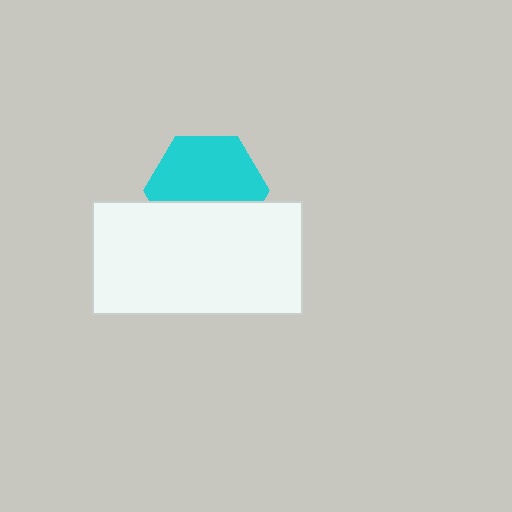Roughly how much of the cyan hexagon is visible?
About half of it is visible (roughly 63%).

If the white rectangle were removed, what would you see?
You would see the complete cyan hexagon.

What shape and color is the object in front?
The object in front is a white rectangle.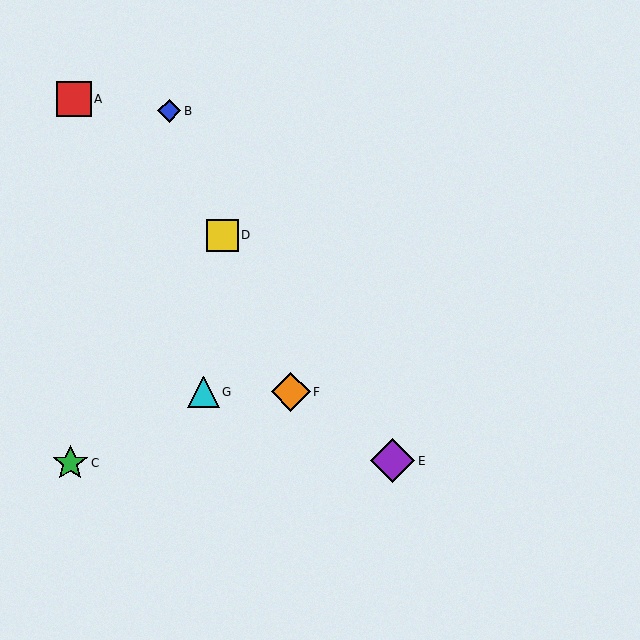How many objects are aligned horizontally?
2 objects (F, G) are aligned horizontally.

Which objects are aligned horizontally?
Objects F, G are aligned horizontally.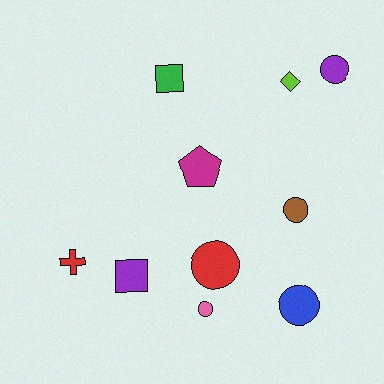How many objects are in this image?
There are 10 objects.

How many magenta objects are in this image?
There is 1 magenta object.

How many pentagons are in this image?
There is 1 pentagon.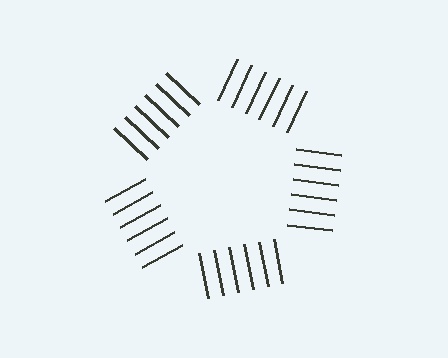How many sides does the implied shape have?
5 sides — the line-ends trace a pentagon.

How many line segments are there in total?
30 — 6 along each of the 5 edges.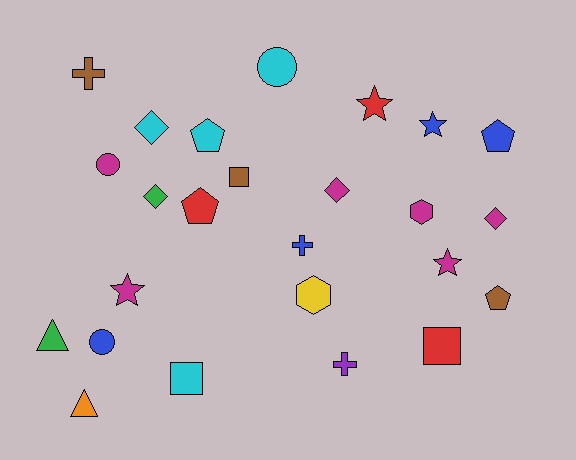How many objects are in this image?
There are 25 objects.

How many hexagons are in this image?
There are 2 hexagons.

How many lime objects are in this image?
There are no lime objects.